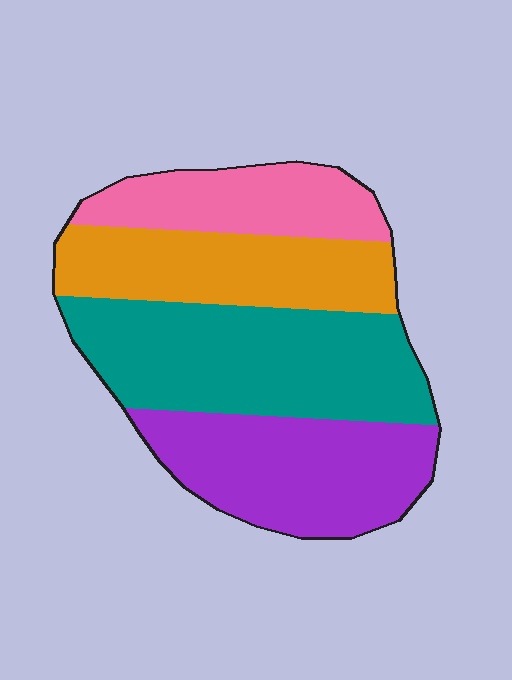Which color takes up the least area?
Pink, at roughly 15%.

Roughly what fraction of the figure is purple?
Purple takes up between a sixth and a third of the figure.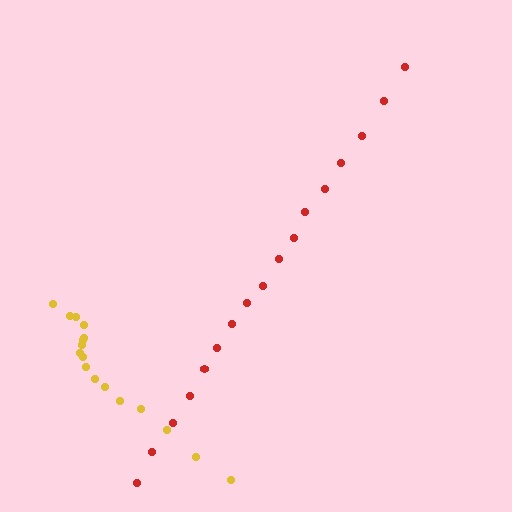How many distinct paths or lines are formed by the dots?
There are 2 distinct paths.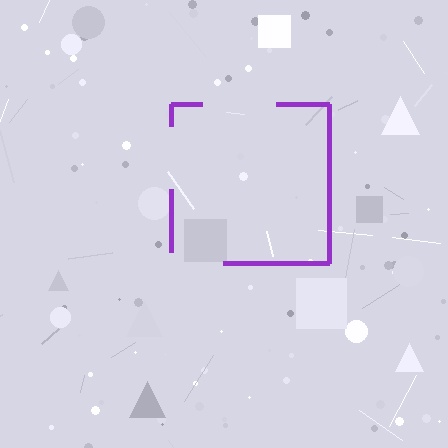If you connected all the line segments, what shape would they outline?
They would outline a square.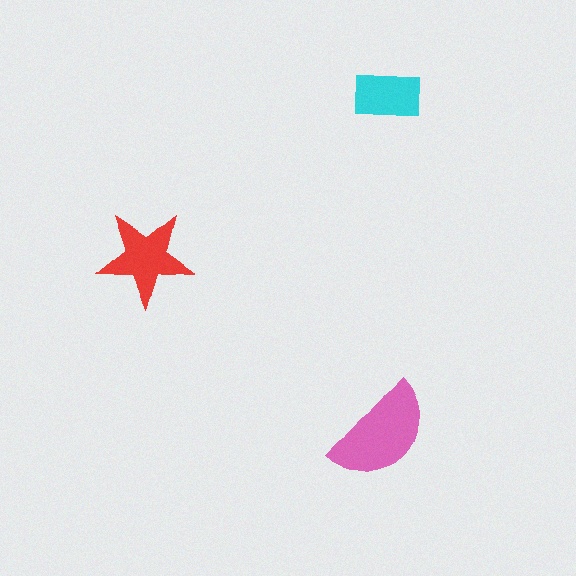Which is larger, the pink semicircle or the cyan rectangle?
The pink semicircle.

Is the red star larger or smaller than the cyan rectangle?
Larger.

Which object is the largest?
The pink semicircle.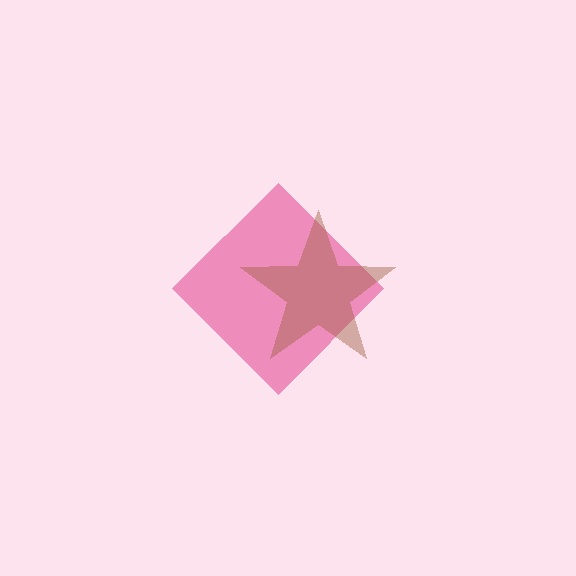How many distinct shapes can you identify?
There are 2 distinct shapes: a pink diamond, a brown star.